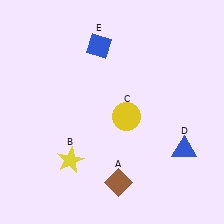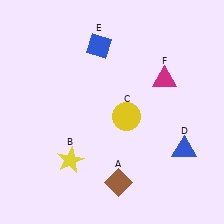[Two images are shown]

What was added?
A magenta triangle (F) was added in Image 2.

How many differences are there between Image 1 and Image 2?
There is 1 difference between the two images.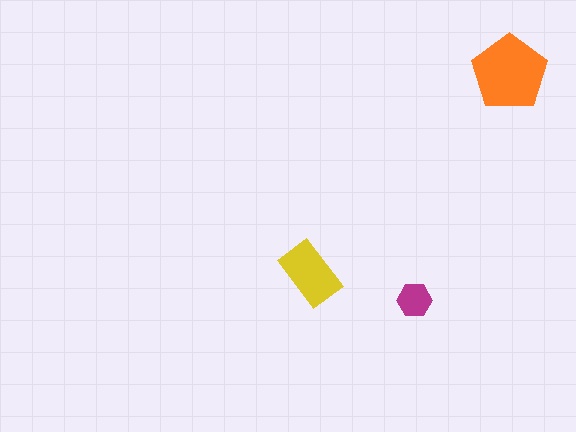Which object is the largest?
The orange pentagon.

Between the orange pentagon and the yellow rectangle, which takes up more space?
The orange pentagon.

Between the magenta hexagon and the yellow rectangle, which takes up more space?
The yellow rectangle.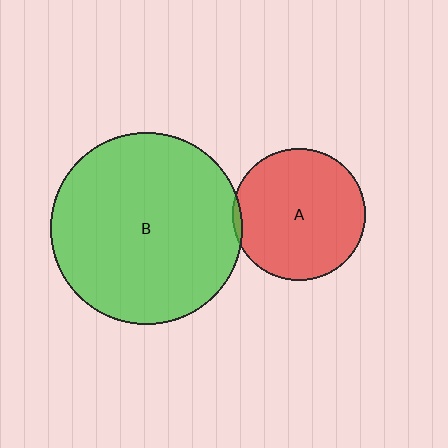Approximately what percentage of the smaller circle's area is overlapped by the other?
Approximately 5%.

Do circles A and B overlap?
Yes.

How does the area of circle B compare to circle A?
Approximately 2.1 times.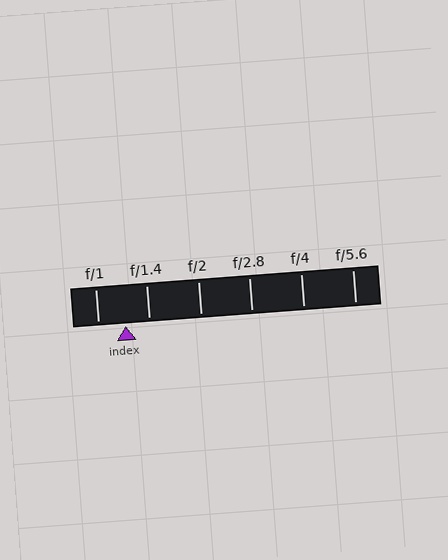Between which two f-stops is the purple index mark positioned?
The index mark is between f/1 and f/1.4.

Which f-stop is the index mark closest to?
The index mark is closest to f/1.4.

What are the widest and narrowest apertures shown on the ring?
The widest aperture shown is f/1 and the narrowest is f/5.6.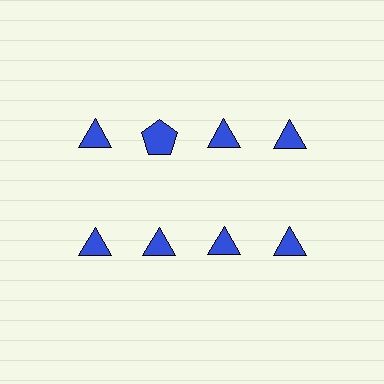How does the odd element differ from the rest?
It has a different shape: pentagon instead of triangle.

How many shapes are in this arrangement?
There are 8 shapes arranged in a grid pattern.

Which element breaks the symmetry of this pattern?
The blue pentagon in the top row, second from left column breaks the symmetry. All other shapes are blue triangles.